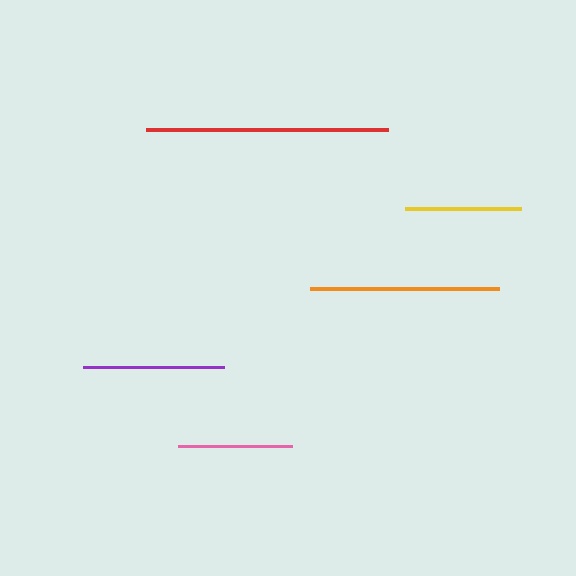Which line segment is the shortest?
The pink line is the shortest at approximately 114 pixels.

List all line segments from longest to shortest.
From longest to shortest: red, orange, purple, yellow, pink.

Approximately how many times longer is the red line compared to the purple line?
The red line is approximately 1.7 times the length of the purple line.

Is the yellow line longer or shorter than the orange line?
The orange line is longer than the yellow line.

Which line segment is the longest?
The red line is the longest at approximately 242 pixels.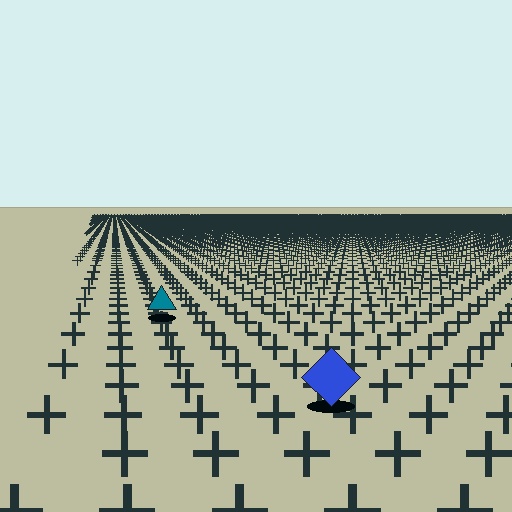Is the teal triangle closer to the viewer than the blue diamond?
No. The blue diamond is closer — you can tell from the texture gradient: the ground texture is coarser near it.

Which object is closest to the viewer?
The blue diamond is closest. The texture marks near it are larger and more spread out.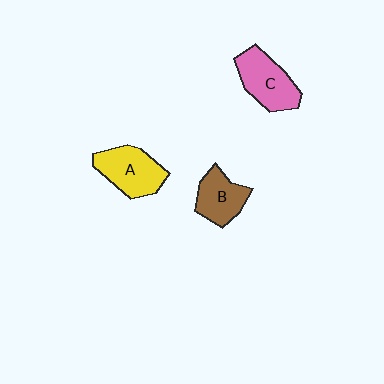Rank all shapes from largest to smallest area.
From largest to smallest: C (pink), A (yellow), B (brown).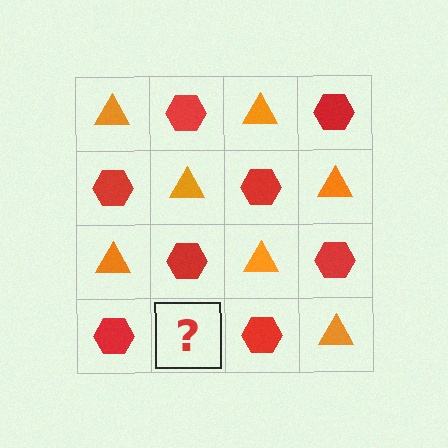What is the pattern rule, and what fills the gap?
The rule is that it alternates orange triangle and red hexagon in a checkerboard pattern. The gap should be filled with an orange triangle.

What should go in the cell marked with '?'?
The missing cell should contain an orange triangle.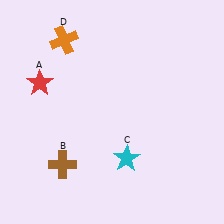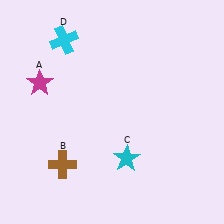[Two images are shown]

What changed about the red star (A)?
In Image 1, A is red. In Image 2, it changed to magenta.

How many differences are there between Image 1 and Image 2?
There are 2 differences between the two images.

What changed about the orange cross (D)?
In Image 1, D is orange. In Image 2, it changed to cyan.